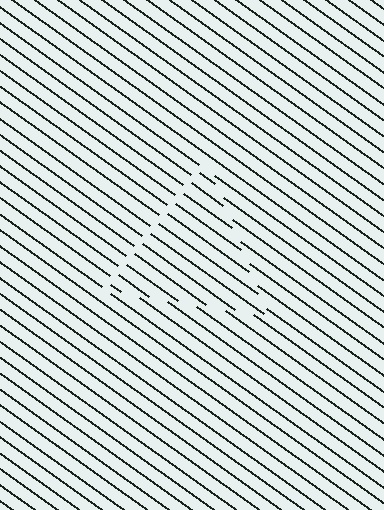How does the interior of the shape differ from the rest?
The interior of the shape contains the same grating, shifted by half a period — the contour is defined by the phase discontinuity where line-ends from the inner and outer gratings abut.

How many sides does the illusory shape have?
3 sides — the line-ends trace a triangle.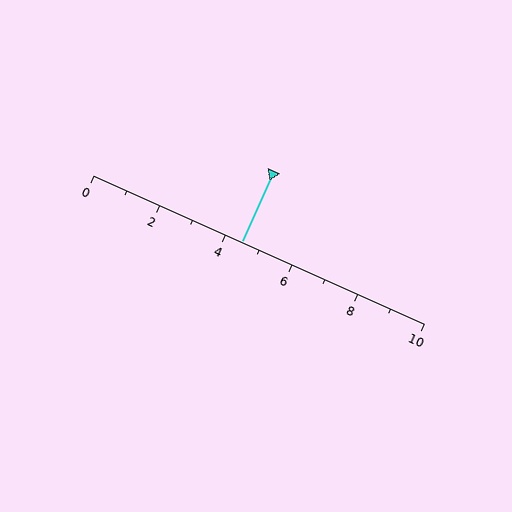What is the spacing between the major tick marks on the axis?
The major ticks are spaced 2 apart.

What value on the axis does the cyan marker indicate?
The marker indicates approximately 4.5.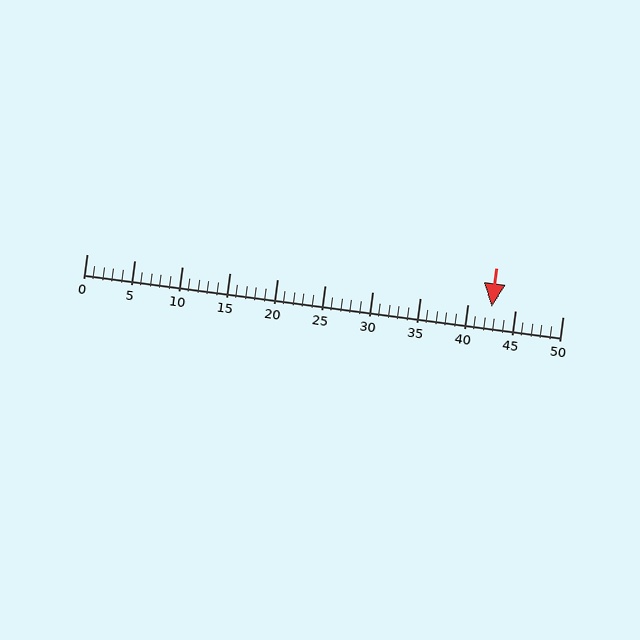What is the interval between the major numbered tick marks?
The major tick marks are spaced 5 units apart.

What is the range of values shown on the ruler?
The ruler shows values from 0 to 50.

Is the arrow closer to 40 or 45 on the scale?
The arrow is closer to 45.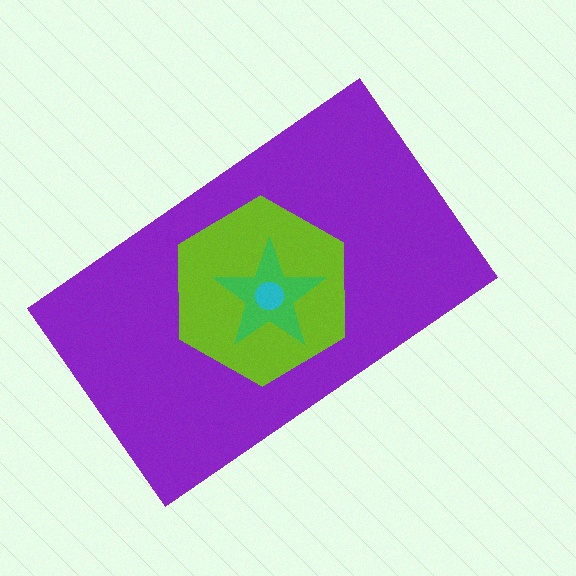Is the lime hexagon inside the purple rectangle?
Yes.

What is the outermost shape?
The purple rectangle.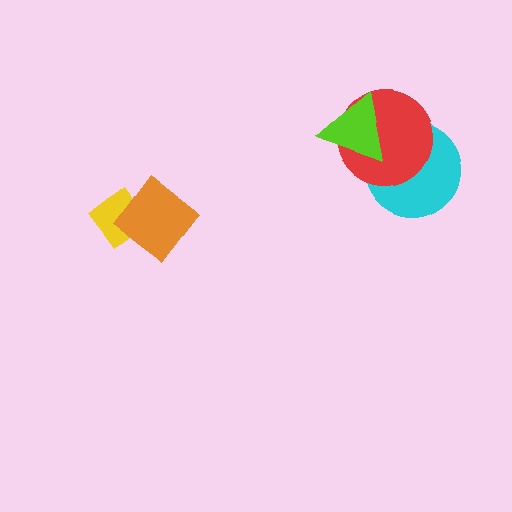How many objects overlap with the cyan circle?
2 objects overlap with the cyan circle.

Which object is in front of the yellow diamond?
The orange diamond is in front of the yellow diamond.